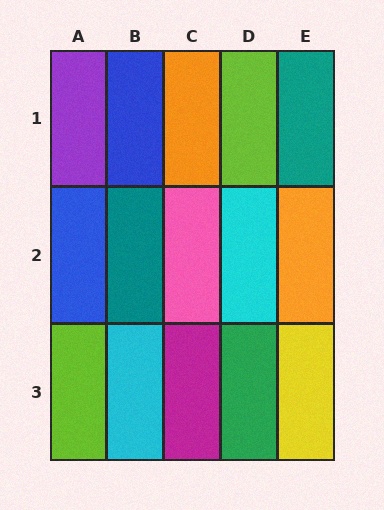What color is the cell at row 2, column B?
Teal.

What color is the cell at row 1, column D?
Lime.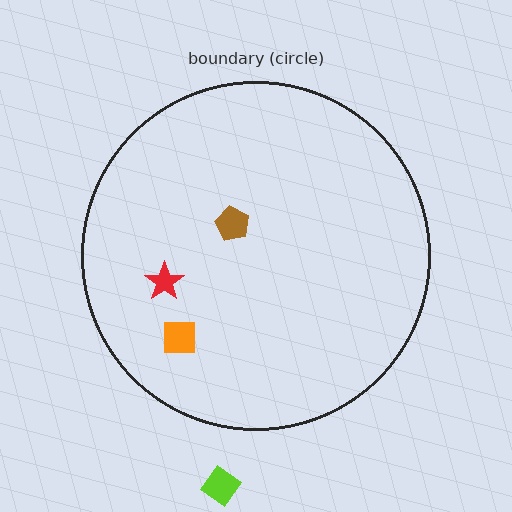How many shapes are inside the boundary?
3 inside, 1 outside.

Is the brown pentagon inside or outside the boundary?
Inside.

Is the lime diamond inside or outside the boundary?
Outside.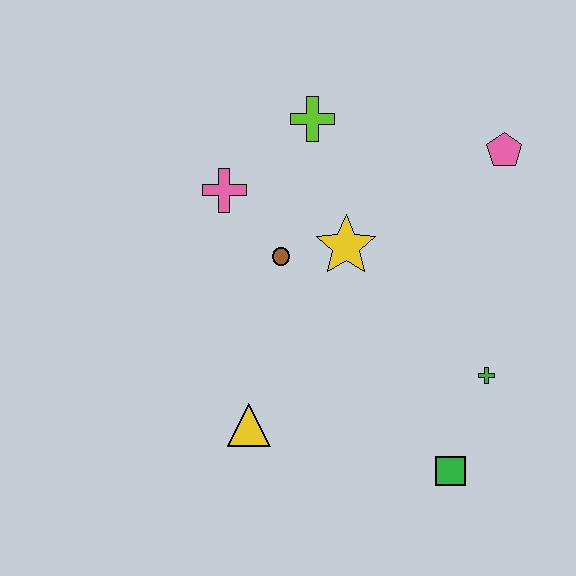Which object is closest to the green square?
The green cross is closest to the green square.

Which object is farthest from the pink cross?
The green square is farthest from the pink cross.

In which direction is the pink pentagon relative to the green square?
The pink pentagon is above the green square.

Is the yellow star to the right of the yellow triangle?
Yes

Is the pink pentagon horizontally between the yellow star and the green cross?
No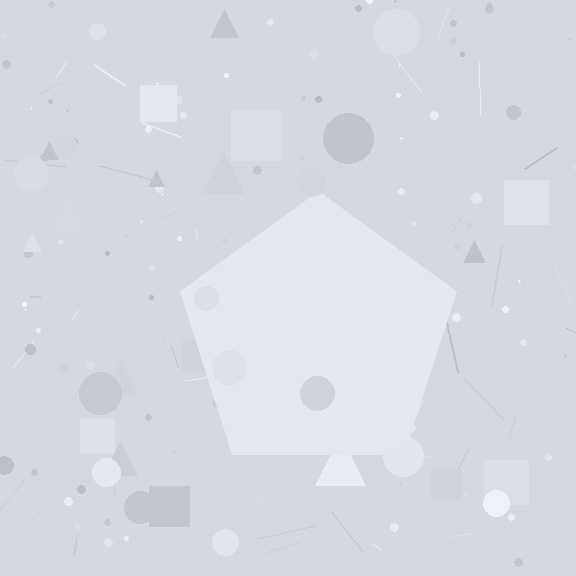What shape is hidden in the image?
A pentagon is hidden in the image.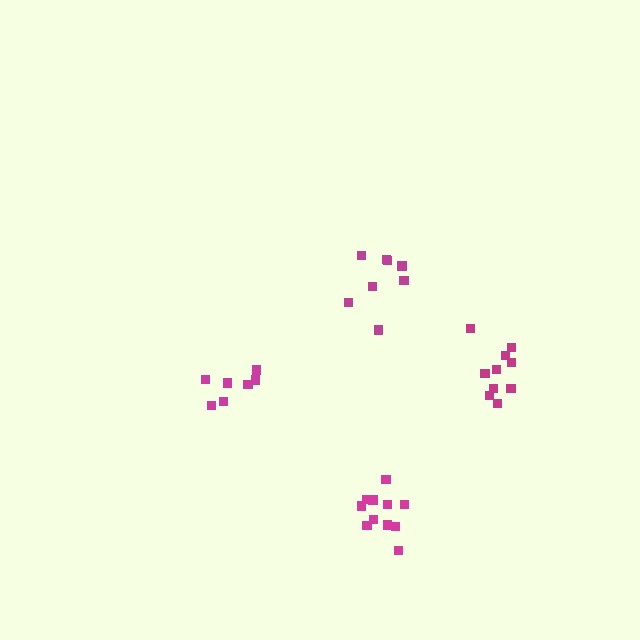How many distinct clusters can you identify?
There are 4 distinct clusters.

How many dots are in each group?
Group 1: 7 dots, Group 2: 11 dots, Group 3: 8 dots, Group 4: 10 dots (36 total).